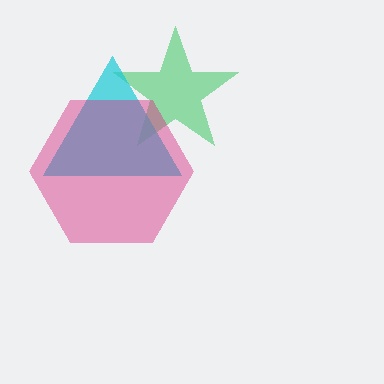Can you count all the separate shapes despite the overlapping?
Yes, there are 3 separate shapes.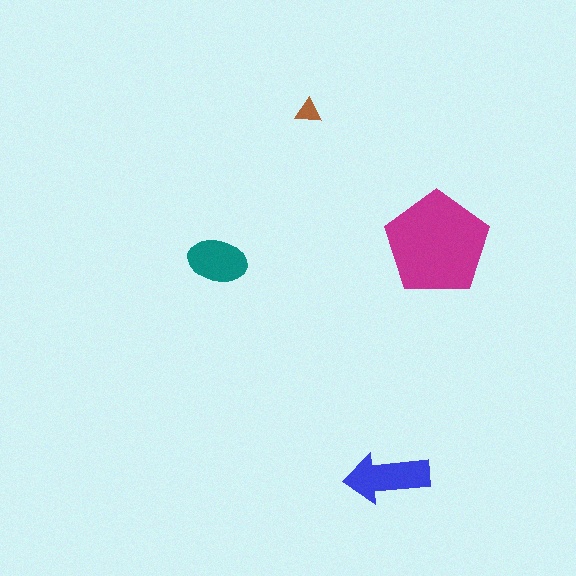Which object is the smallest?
The brown triangle.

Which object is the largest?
The magenta pentagon.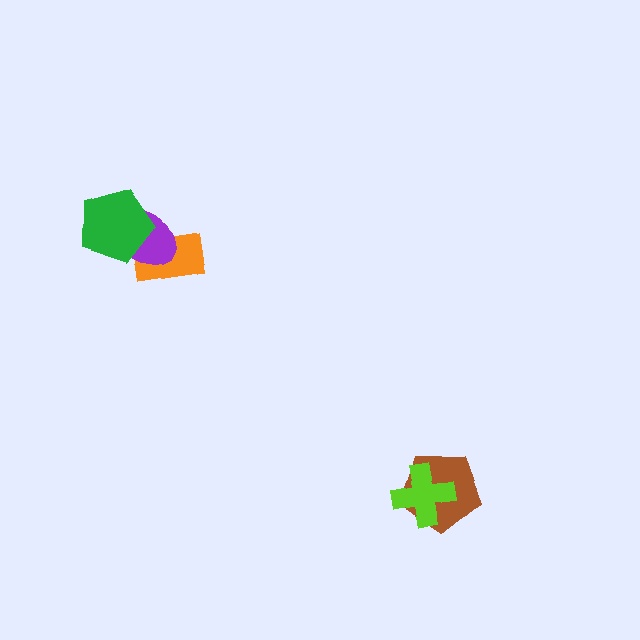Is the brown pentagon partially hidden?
Yes, it is partially covered by another shape.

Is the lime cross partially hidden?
No, no other shape covers it.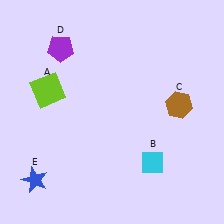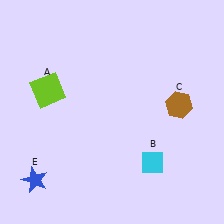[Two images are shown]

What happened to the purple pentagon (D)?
The purple pentagon (D) was removed in Image 2. It was in the top-left area of Image 1.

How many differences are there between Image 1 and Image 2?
There is 1 difference between the two images.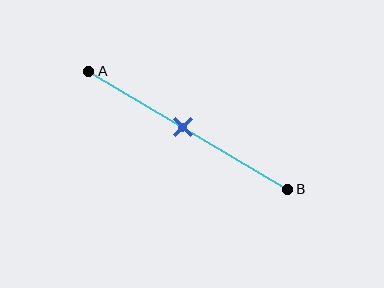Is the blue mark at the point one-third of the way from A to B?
No, the mark is at about 45% from A, not at the 33% one-third point.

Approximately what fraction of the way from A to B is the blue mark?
The blue mark is approximately 45% of the way from A to B.